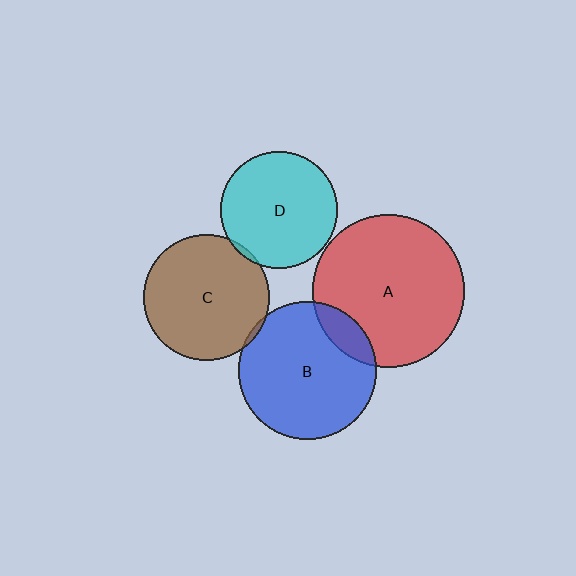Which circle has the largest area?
Circle A (red).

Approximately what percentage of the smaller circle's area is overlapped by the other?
Approximately 5%.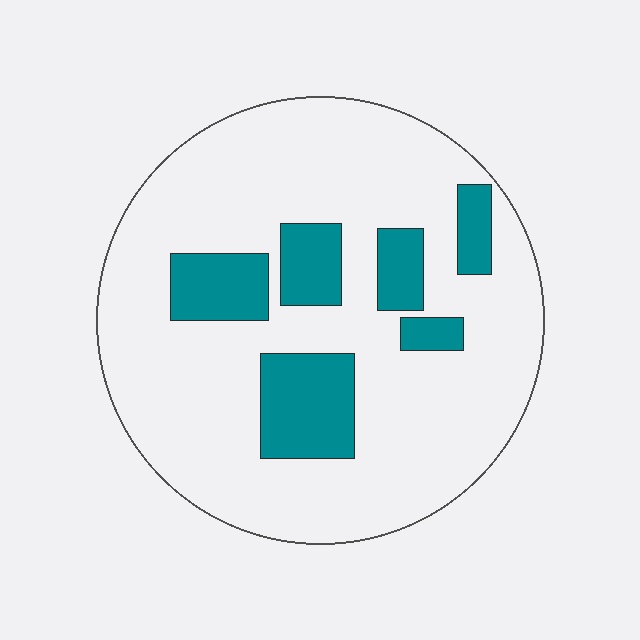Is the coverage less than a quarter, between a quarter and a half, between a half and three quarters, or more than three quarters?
Less than a quarter.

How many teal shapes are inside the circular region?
6.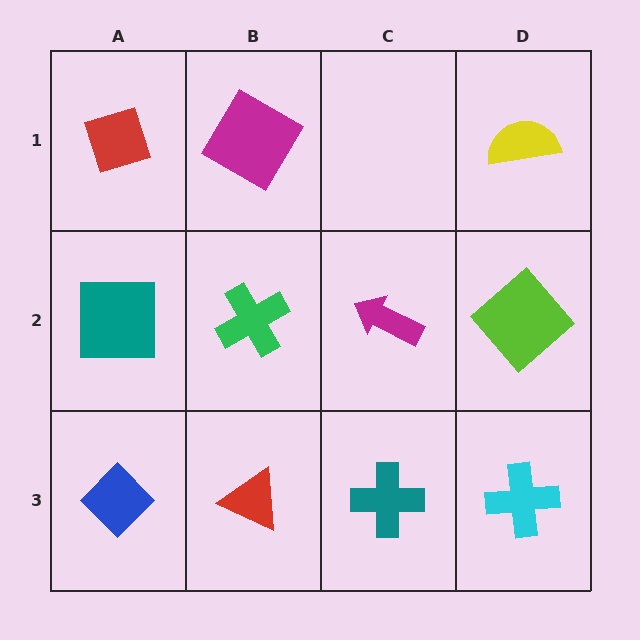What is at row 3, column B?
A red triangle.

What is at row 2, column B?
A green cross.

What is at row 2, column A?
A teal square.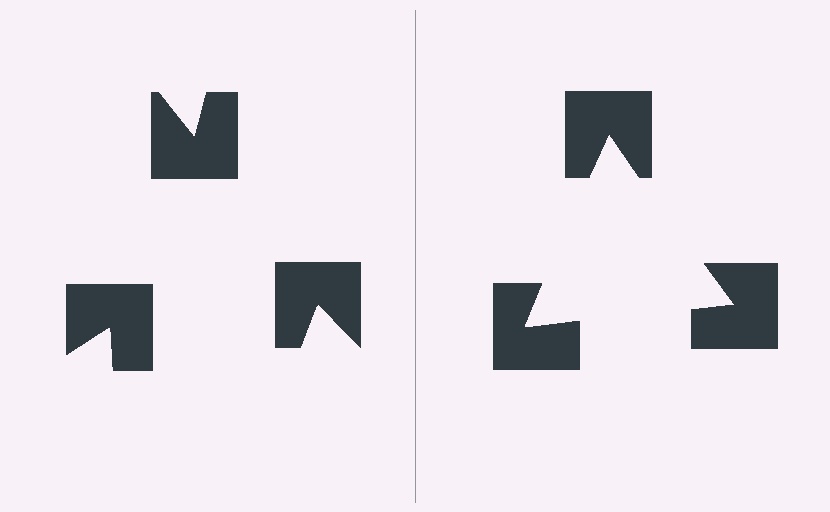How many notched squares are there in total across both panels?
6 — 3 on each side.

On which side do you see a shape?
An illusory triangle appears on the right side. On the left side the wedge cuts are rotated, so no coherent shape forms.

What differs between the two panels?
The notched squares are positioned identically on both sides; only the wedge orientations differ. On the right they align to a triangle; on the left they are misaligned.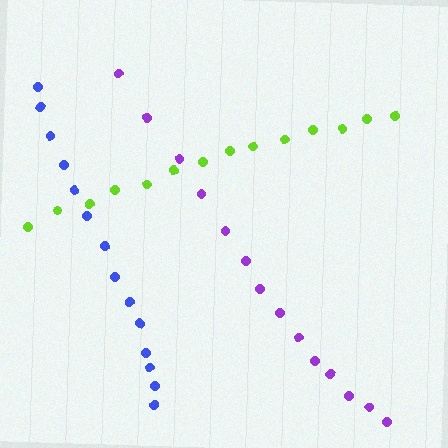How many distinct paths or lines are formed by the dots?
There are 3 distinct paths.